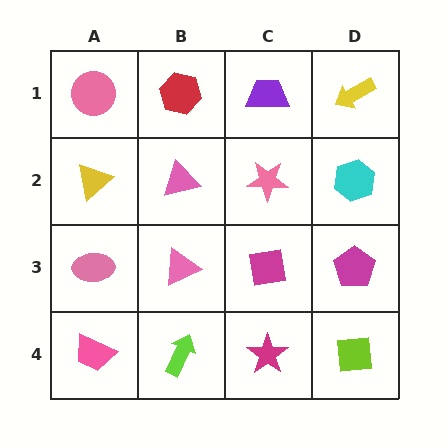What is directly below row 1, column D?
A cyan hexagon.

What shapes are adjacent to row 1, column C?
A pink star (row 2, column C), a red hexagon (row 1, column B), a yellow arrow (row 1, column D).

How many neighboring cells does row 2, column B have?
4.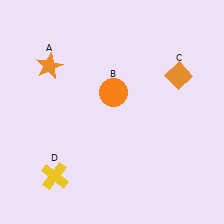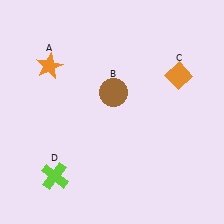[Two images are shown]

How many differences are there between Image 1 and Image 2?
There are 2 differences between the two images.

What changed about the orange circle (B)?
In Image 1, B is orange. In Image 2, it changed to brown.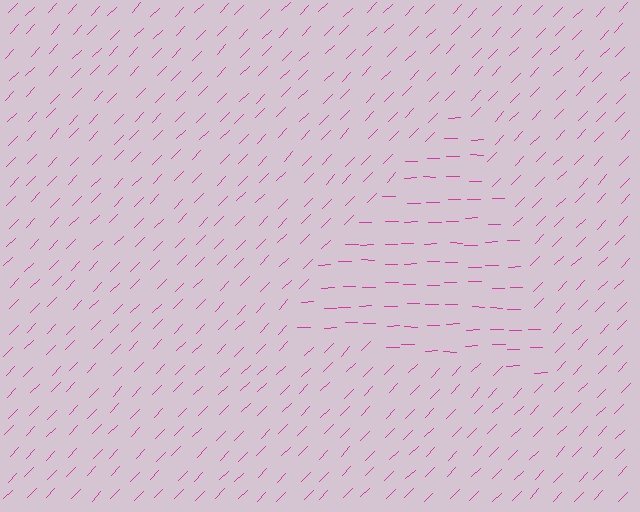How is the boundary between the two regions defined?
The boundary is defined purely by a change in line orientation (approximately 45 degrees difference). All lines are the same color and thickness.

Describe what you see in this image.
The image is filled with small magenta line segments. A triangle region in the image has lines oriented differently from the surrounding lines, creating a visible texture boundary.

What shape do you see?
I see a triangle.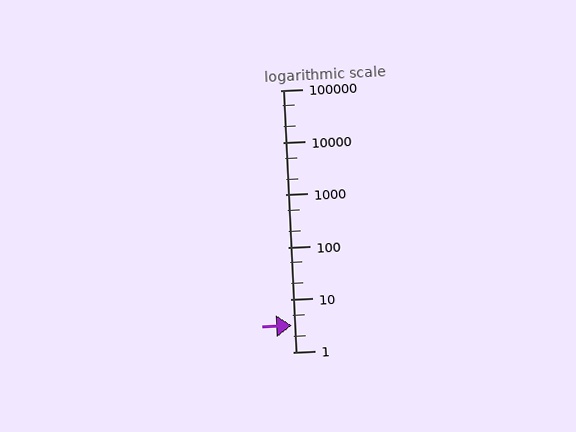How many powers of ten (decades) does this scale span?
The scale spans 5 decades, from 1 to 100000.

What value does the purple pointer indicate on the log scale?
The pointer indicates approximately 3.2.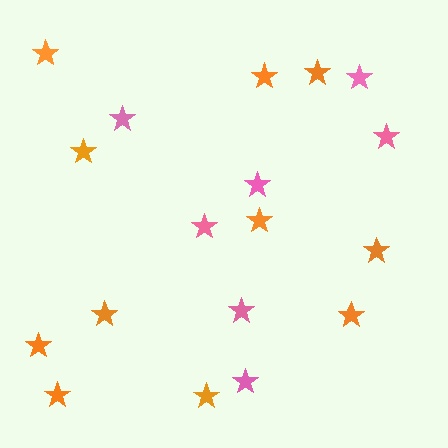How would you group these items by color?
There are 2 groups: one group of pink stars (7) and one group of orange stars (11).